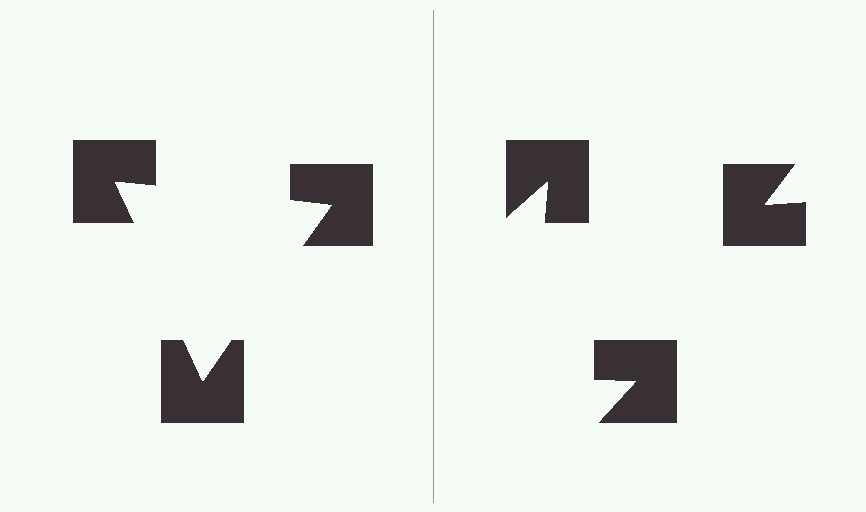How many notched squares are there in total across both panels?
6 — 3 on each side.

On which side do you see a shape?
An illusory triangle appears on the left side. On the right side the wedge cuts are rotated, so no coherent shape forms.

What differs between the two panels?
The notched squares are positioned identically on both sides; only the wedge orientations differ. On the left they align to a triangle; on the right they are misaligned.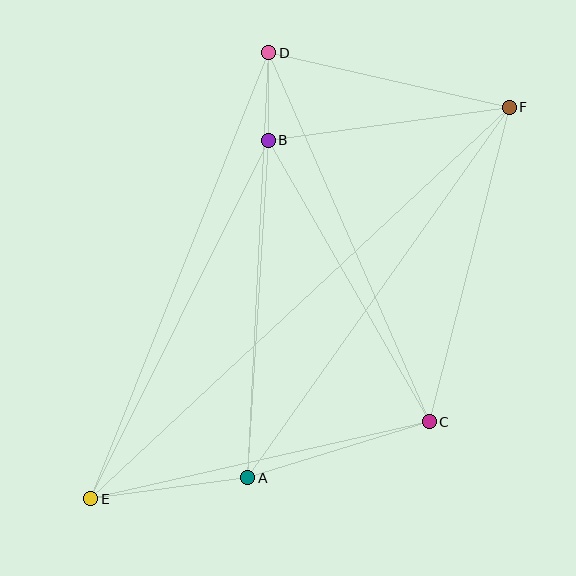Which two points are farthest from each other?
Points E and F are farthest from each other.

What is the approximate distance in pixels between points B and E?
The distance between B and E is approximately 400 pixels.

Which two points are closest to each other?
Points B and D are closest to each other.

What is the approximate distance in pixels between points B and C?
The distance between B and C is approximately 324 pixels.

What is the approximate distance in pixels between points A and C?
The distance between A and C is approximately 190 pixels.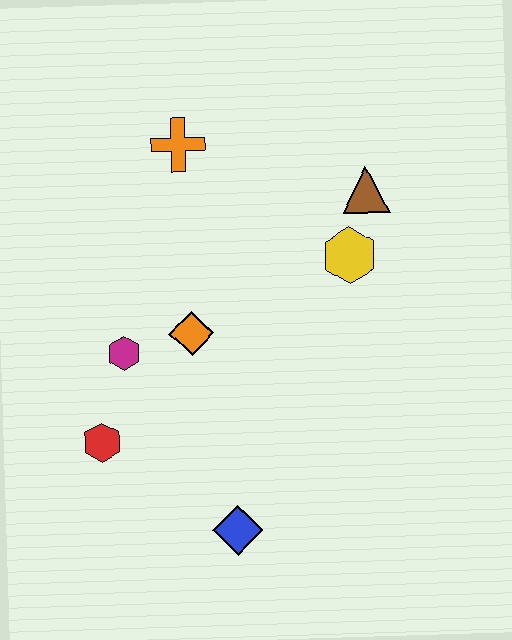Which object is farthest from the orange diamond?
The brown triangle is farthest from the orange diamond.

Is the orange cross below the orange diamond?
No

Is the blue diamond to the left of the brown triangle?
Yes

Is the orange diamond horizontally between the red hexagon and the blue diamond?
Yes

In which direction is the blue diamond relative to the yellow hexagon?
The blue diamond is below the yellow hexagon.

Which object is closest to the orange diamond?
The magenta hexagon is closest to the orange diamond.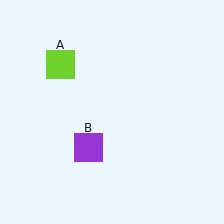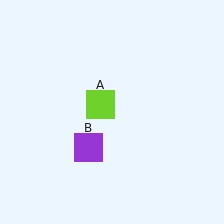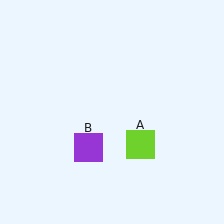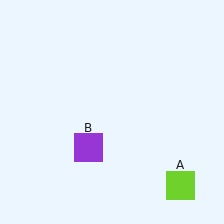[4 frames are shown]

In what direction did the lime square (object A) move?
The lime square (object A) moved down and to the right.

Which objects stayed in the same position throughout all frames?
Purple square (object B) remained stationary.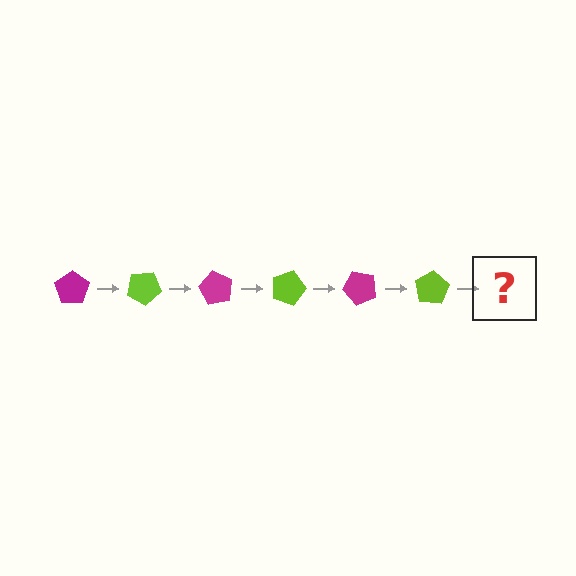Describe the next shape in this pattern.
It should be a magenta pentagon, rotated 180 degrees from the start.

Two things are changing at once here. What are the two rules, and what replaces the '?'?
The two rules are that it rotates 30 degrees each step and the color cycles through magenta and lime. The '?' should be a magenta pentagon, rotated 180 degrees from the start.